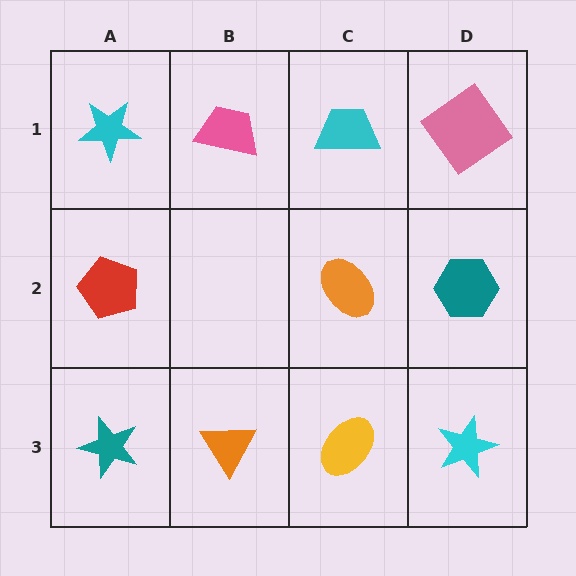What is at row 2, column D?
A teal hexagon.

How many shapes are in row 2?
3 shapes.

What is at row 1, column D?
A pink diamond.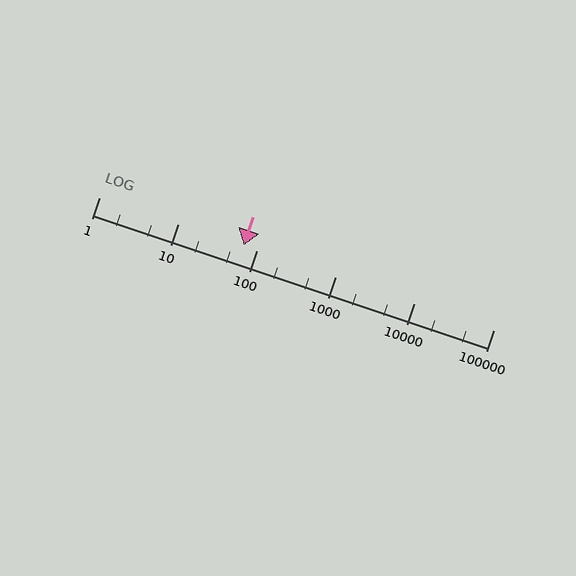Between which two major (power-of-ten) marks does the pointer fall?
The pointer is between 10 and 100.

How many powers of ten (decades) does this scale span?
The scale spans 5 decades, from 1 to 100000.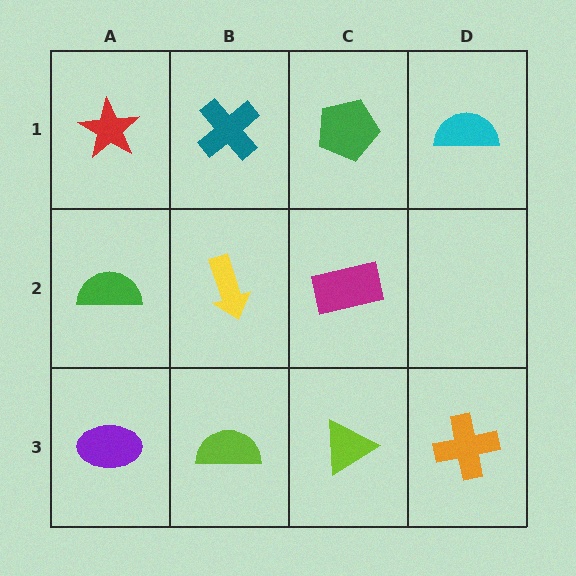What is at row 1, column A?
A red star.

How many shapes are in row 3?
4 shapes.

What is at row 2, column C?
A magenta rectangle.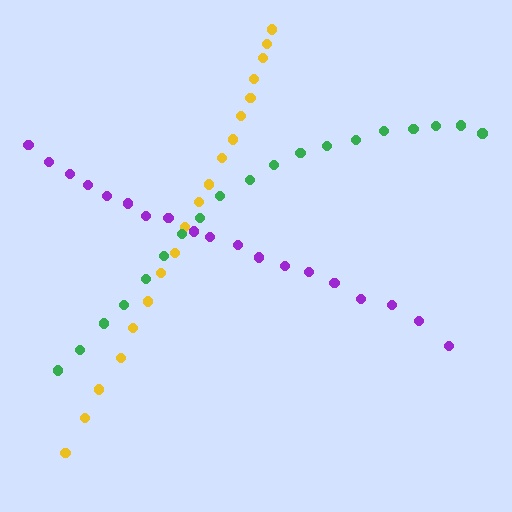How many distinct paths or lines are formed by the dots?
There are 3 distinct paths.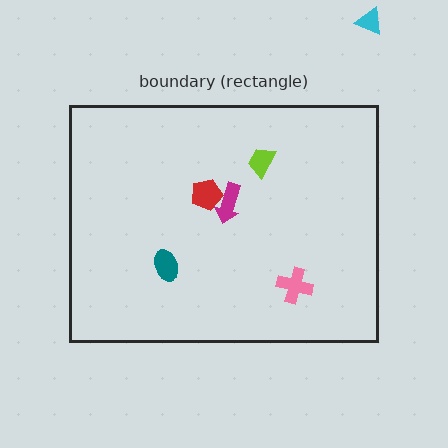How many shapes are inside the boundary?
5 inside, 1 outside.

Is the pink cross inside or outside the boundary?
Inside.